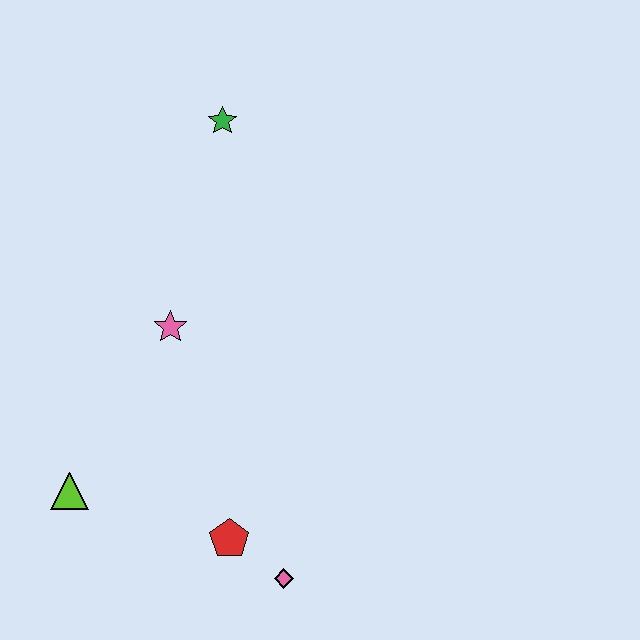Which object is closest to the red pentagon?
The pink diamond is closest to the red pentagon.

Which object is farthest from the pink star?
The pink diamond is farthest from the pink star.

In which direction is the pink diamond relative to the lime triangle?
The pink diamond is to the right of the lime triangle.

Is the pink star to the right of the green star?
No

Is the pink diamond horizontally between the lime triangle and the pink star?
No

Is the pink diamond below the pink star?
Yes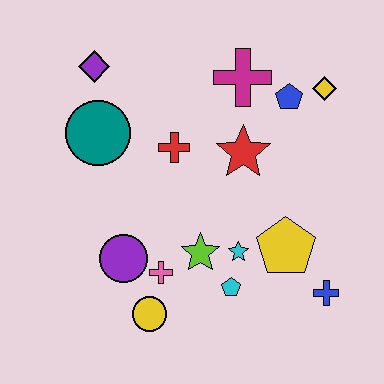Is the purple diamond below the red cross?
No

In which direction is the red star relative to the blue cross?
The red star is above the blue cross.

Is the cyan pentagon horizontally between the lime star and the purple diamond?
No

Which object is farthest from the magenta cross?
The yellow circle is farthest from the magenta cross.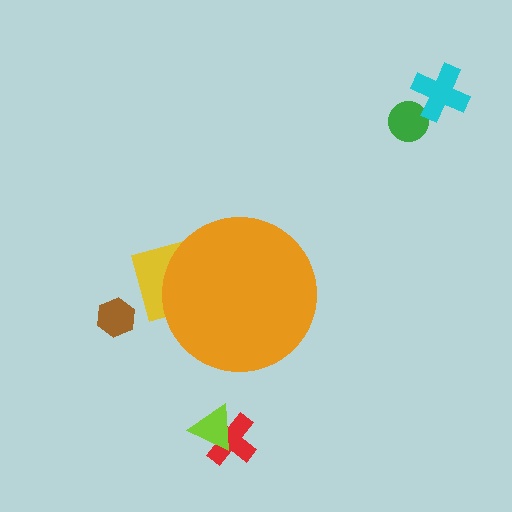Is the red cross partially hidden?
No, the red cross is fully visible.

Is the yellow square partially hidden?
Yes, the yellow square is partially hidden behind the orange circle.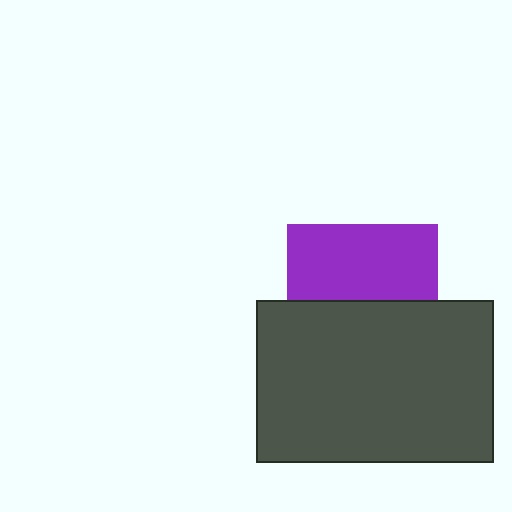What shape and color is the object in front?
The object in front is a dark gray rectangle.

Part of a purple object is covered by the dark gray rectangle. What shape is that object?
It is a square.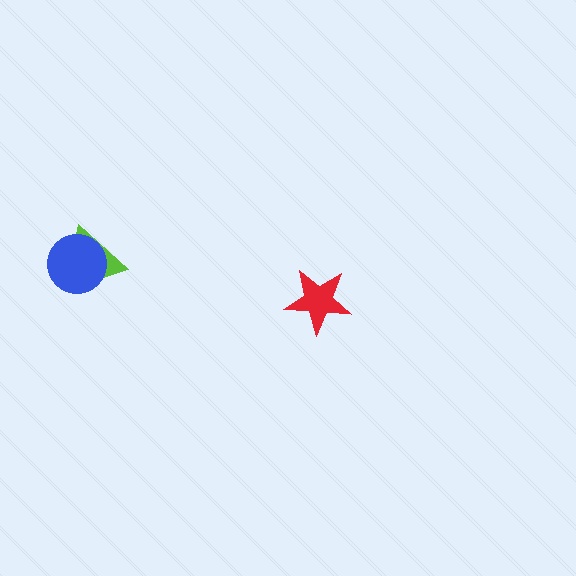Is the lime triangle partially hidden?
Yes, it is partially covered by another shape.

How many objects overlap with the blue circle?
1 object overlaps with the blue circle.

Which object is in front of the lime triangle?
The blue circle is in front of the lime triangle.